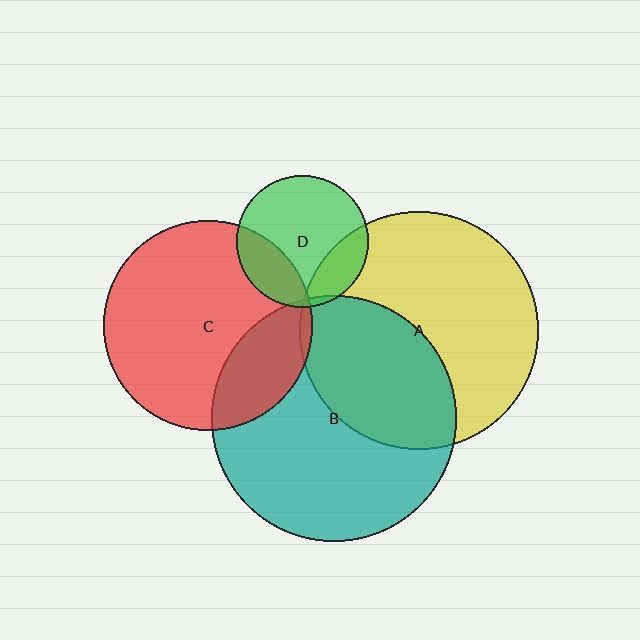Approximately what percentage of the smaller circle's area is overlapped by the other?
Approximately 40%.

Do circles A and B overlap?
Yes.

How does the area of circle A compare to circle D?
Approximately 3.3 times.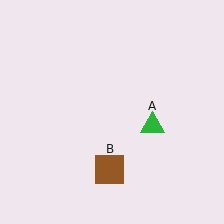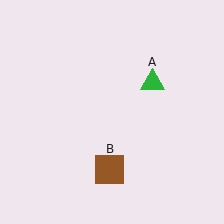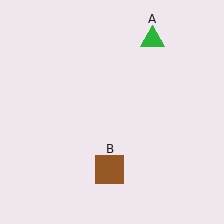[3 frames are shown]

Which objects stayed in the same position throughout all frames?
Brown square (object B) remained stationary.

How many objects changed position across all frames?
1 object changed position: green triangle (object A).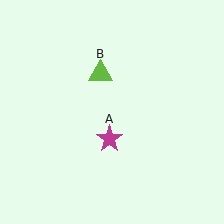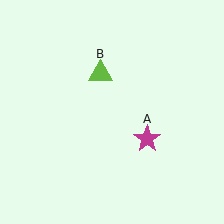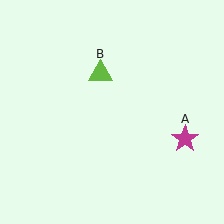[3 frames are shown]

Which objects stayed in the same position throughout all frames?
Lime triangle (object B) remained stationary.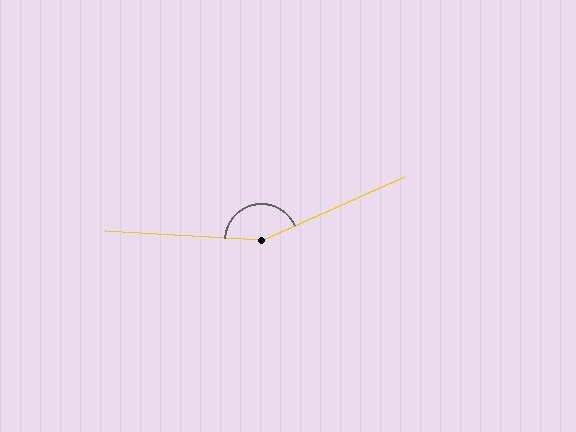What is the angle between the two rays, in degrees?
Approximately 152 degrees.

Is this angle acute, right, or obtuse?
It is obtuse.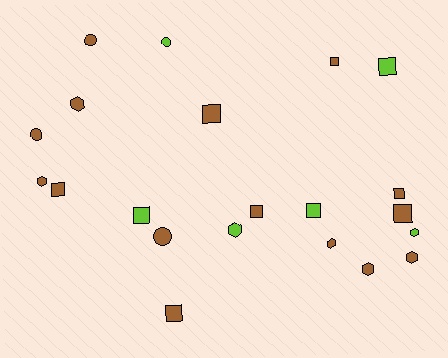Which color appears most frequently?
Brown, with 15 objects.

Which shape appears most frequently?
Square, with 10 objects.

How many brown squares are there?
There are 7 brown squares.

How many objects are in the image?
There are 21 objects.